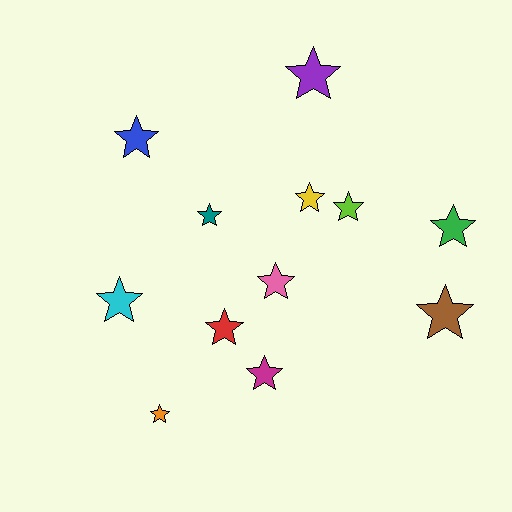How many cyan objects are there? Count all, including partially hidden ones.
There is 1 cyan object.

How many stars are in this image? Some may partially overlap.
There are 12 stars.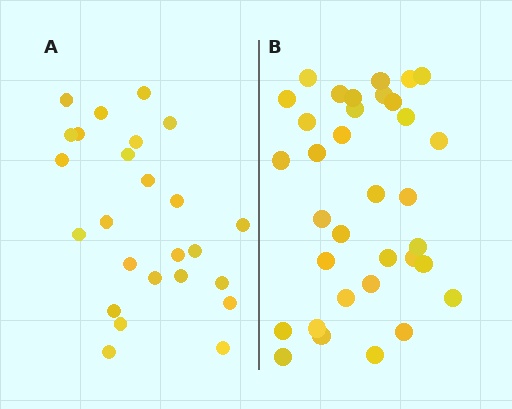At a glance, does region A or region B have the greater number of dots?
Region B (the right region) has more dots.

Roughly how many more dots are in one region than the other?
Region B has roughly 8 or so more dots than region A.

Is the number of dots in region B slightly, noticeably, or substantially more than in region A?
Region B has noticeably more, but not dramatically so. The ratio is roughly 1.4 to 1.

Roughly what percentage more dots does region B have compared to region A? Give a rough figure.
About 35% more.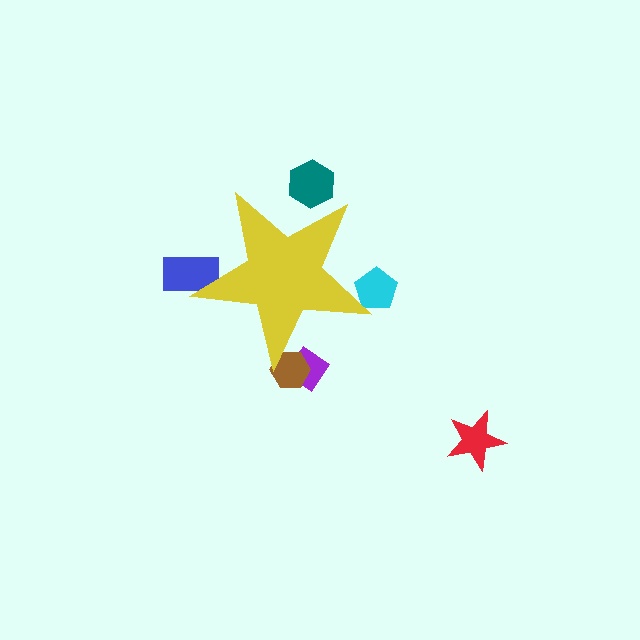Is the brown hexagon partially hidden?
Yes, the brown hexagon is partially hidden behind the yellow star.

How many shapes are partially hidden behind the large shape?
5 shapes are partially hidden.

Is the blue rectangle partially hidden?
Yes, the blue rectangle is partially hidden behind the yellow star.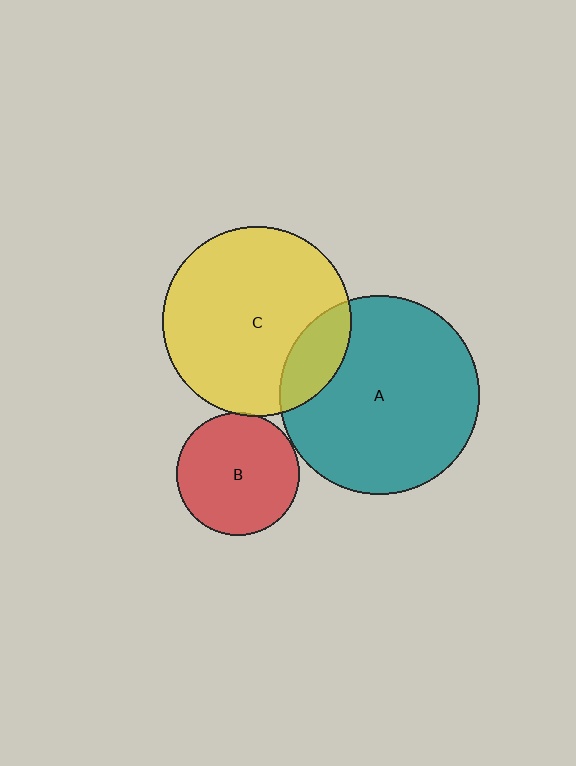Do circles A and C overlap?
Yes.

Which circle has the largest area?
Circle A (teal).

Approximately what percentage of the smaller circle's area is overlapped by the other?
Approximately 15%.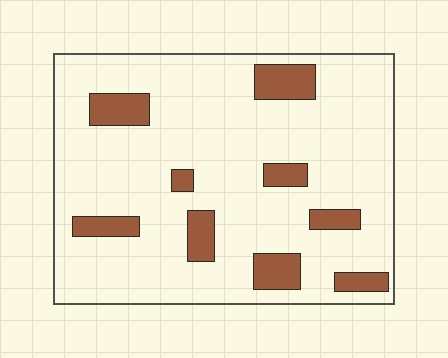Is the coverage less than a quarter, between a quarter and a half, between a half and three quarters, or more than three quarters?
Less than a quarter.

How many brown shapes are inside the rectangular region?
9.